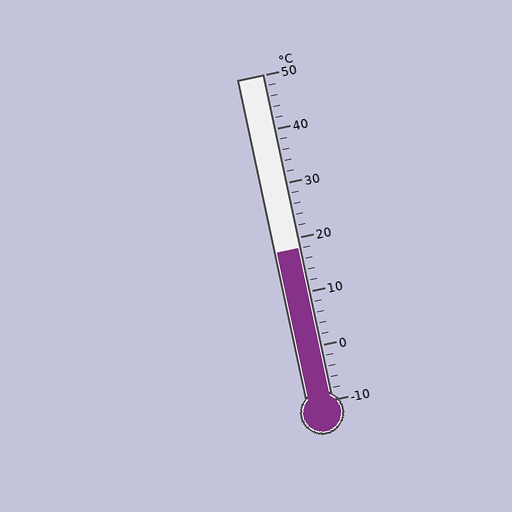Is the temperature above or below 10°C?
The temperature is above 10°C.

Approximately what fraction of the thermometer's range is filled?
The thermometer is filled to approximately 45% of its range.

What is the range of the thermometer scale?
The thermometer scale ranges from -10°C to 50°C.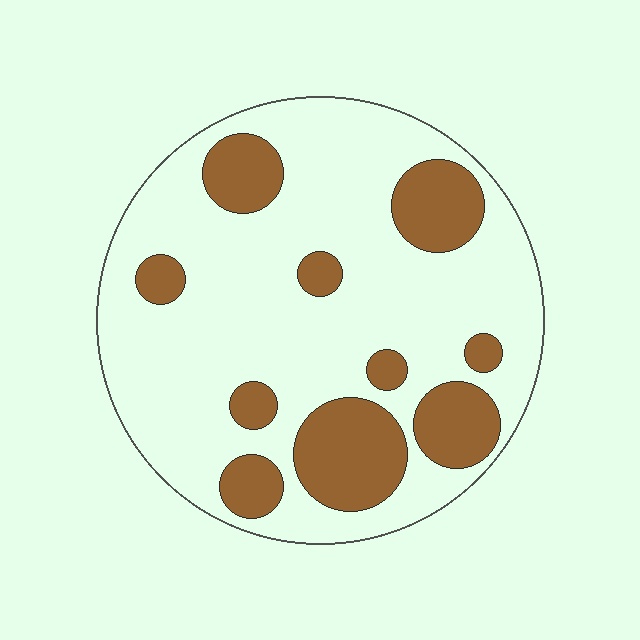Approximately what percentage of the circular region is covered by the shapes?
Approximately 25%.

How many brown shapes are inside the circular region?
10.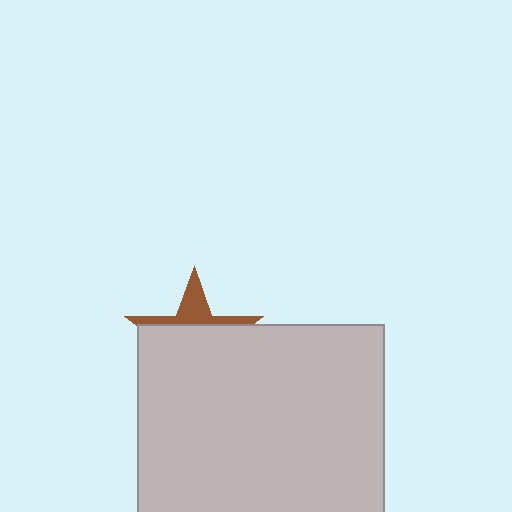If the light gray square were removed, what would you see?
You would see the complete brown star.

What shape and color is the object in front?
The object in front is a light gray square.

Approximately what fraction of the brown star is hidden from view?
Roughly 70% of the brown star is hidden behind the light gray square.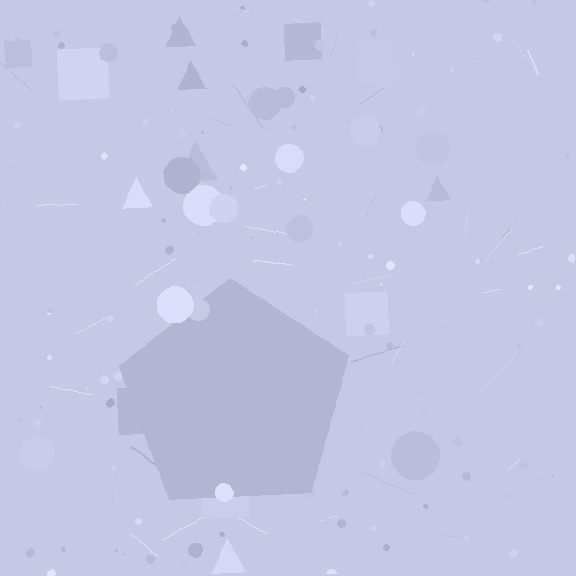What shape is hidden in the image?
A pentagon is hidden in the image.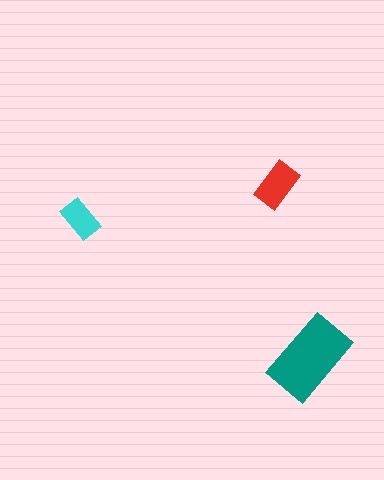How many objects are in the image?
There are 3 objects in the image.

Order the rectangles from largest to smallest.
the teal one, the red one, the cyan one.